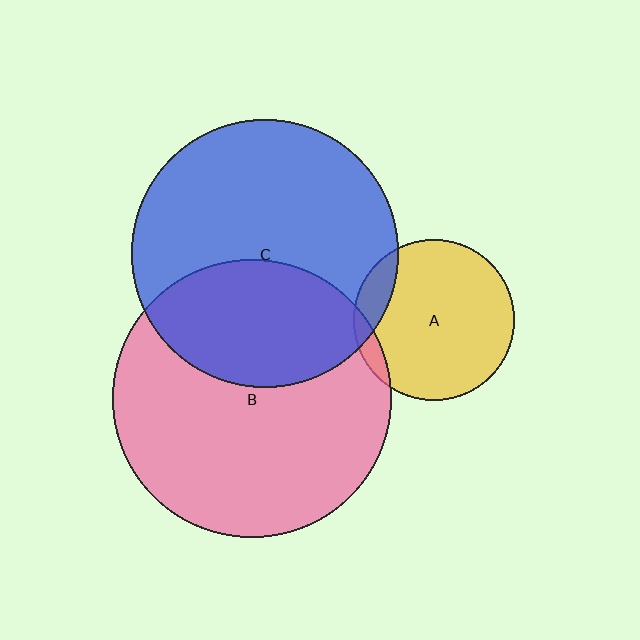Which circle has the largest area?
Circle B (pink).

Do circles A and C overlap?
Yes.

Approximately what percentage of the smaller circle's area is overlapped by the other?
Approximately 10%.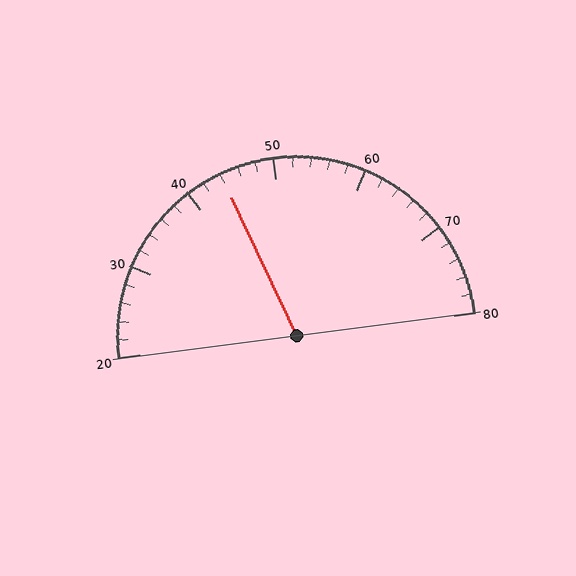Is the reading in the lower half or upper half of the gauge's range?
The reading is in the lower half of the range (20 to 80).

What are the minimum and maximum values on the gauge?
The gauge ranges from 20 to 80.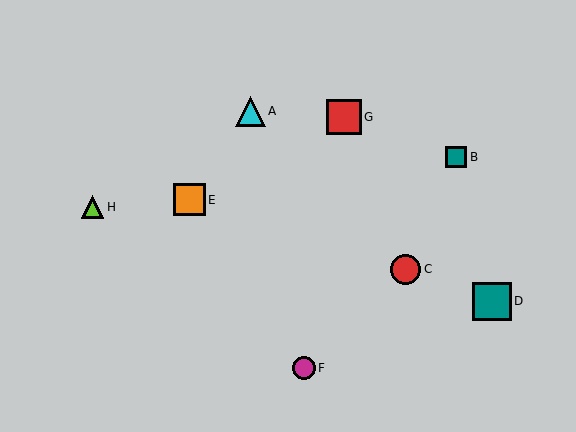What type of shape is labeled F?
Shape F is a magenta circle.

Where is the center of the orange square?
The center of the orange square is at (189, 200).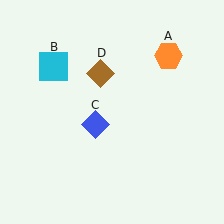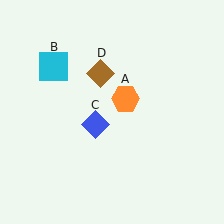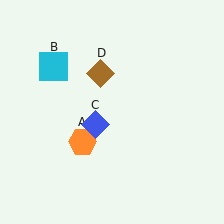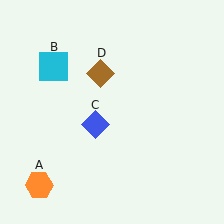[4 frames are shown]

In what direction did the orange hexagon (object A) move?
The orange hexagon (object A) moved down and to the left.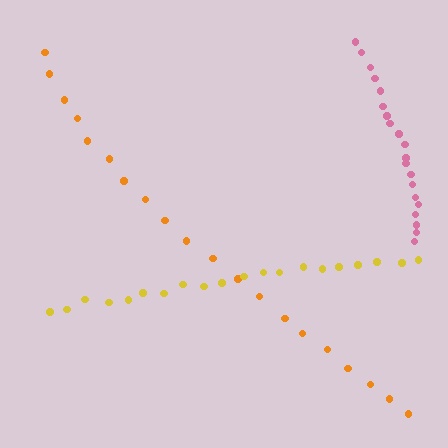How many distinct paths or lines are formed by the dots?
There are 3 distinct paths.